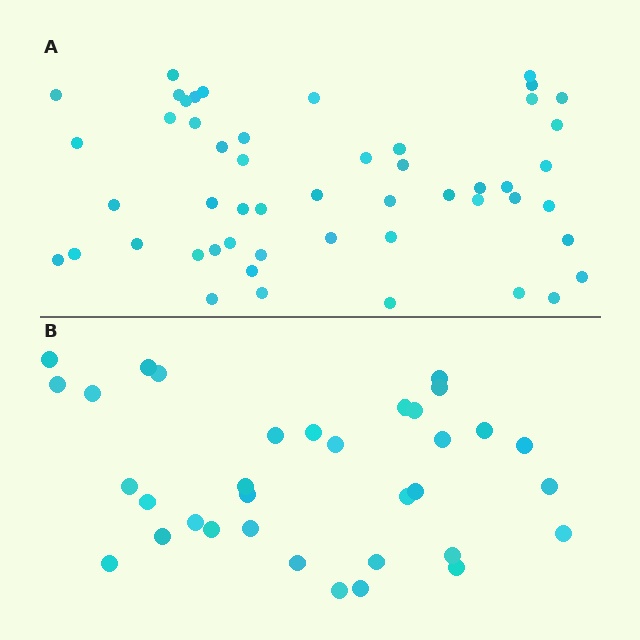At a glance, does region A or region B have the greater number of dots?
Region A (the top region) has more dots.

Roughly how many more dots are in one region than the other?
Region A has approximately 15 more dots than region B.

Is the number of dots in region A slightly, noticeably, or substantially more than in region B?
Region A has substantially more. The ratio is roughly 1.5 to 1.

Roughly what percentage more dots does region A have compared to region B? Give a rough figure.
About 50% more.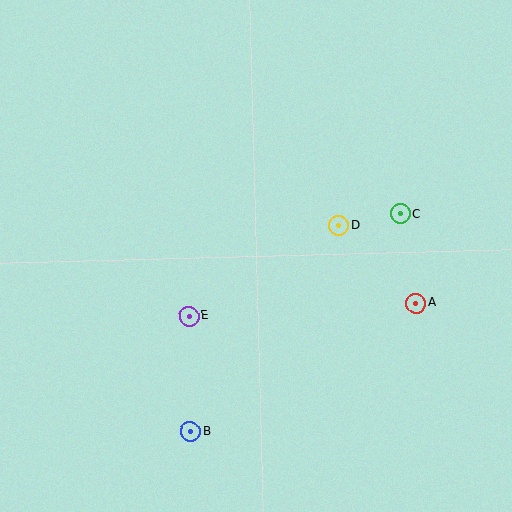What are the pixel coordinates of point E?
Point E is at (189, 316).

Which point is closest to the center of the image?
Point D at (339, 225) is closest to the center.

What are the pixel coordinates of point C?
Point C is at (400, 214).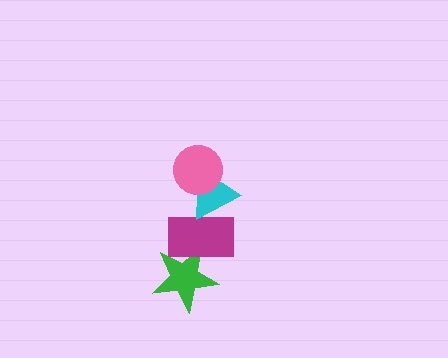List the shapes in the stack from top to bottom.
From top to bottom: the pink circle, the cyan triangle, the magenta rectangle, the green star.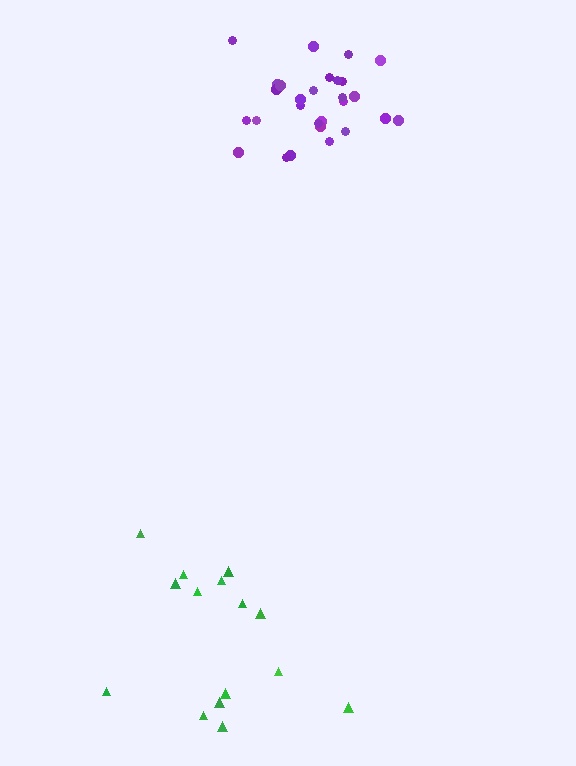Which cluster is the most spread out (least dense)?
Green.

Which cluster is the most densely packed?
Purple.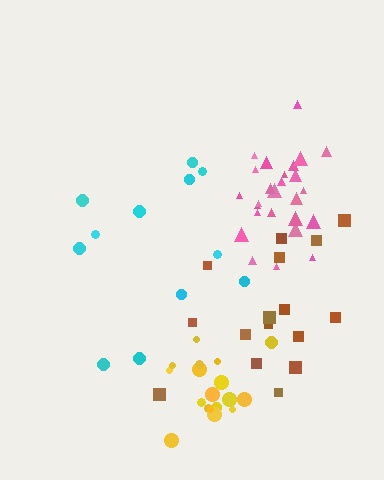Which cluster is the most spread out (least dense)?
Cyan.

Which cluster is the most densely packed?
Yellow.